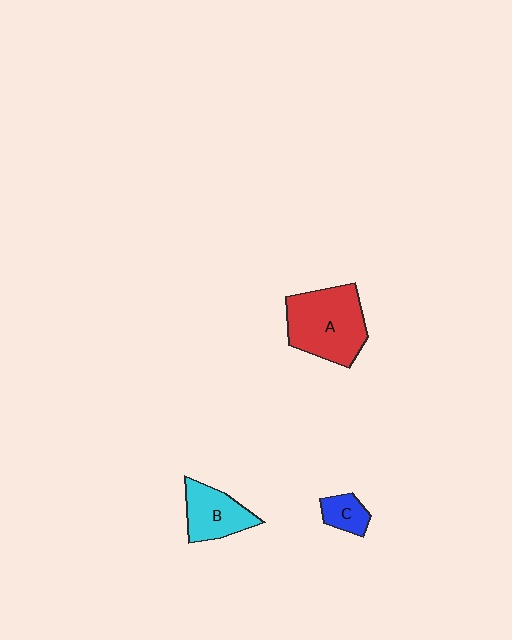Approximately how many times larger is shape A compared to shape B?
Approximately 1.7 times.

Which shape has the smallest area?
Shape C (blue).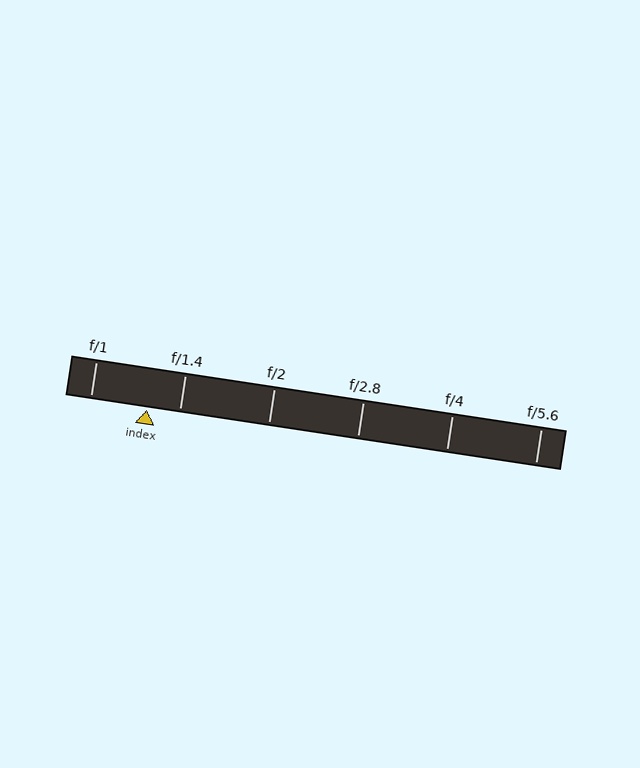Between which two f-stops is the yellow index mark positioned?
The index mark is between f/1 and f/1.4.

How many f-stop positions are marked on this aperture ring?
There are 6 f-stop positions marked.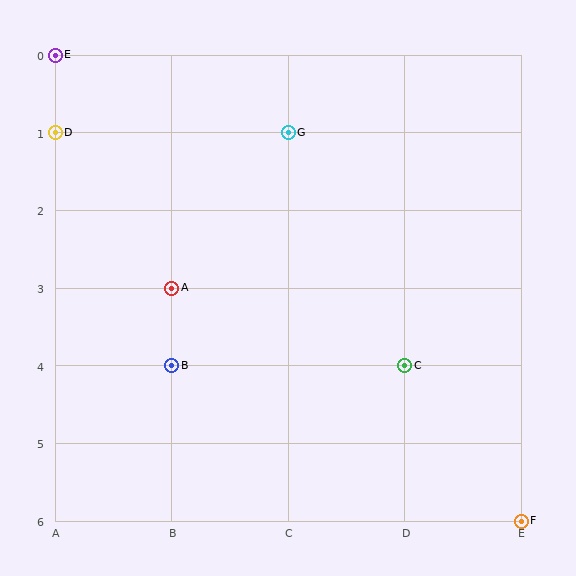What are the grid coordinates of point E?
Point E is at grid coordinates (A, 0).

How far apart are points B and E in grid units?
Points B and E are 1 column and 4 rows apart (about 4.1 grid units diagonally).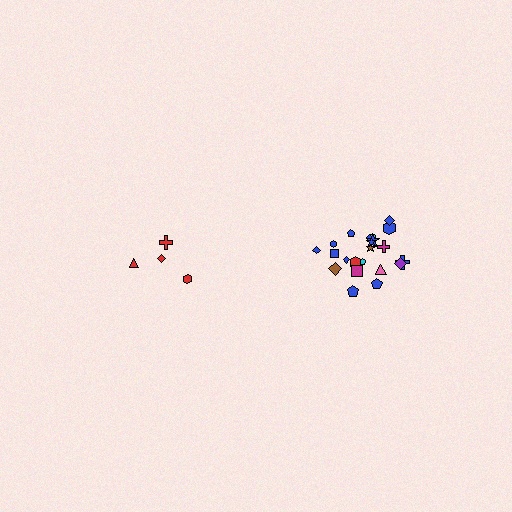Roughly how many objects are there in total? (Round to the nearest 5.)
Roughly 25 objects in total.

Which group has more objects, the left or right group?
The right group.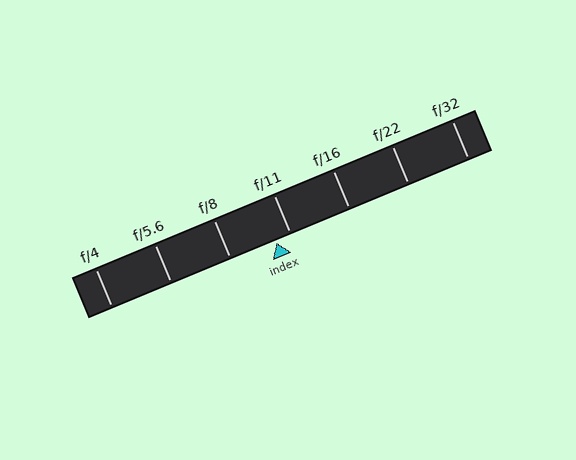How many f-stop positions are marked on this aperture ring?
There are 7 f-stop positions marked.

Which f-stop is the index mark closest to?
The index mark is closest to f/11.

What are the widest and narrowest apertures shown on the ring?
The widest aperture shown is f/4 and the narrowest is f/32.